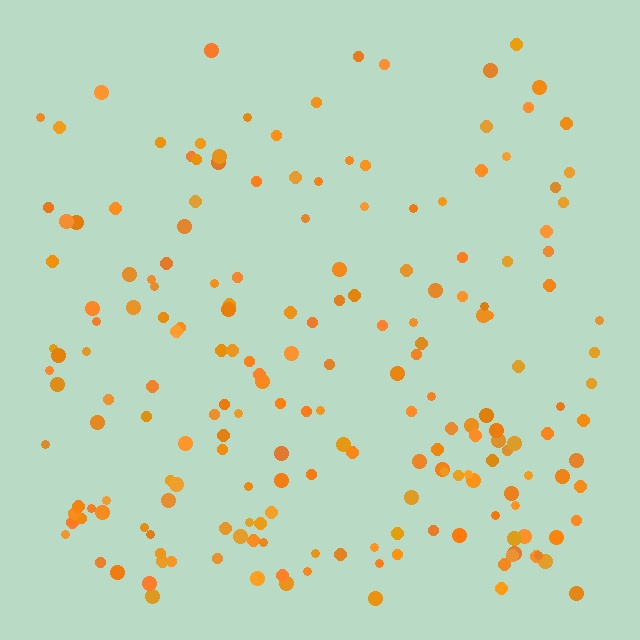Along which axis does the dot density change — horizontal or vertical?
Vertical.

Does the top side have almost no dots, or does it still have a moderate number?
Still a moderate number, just noticeably fewer than the bottom.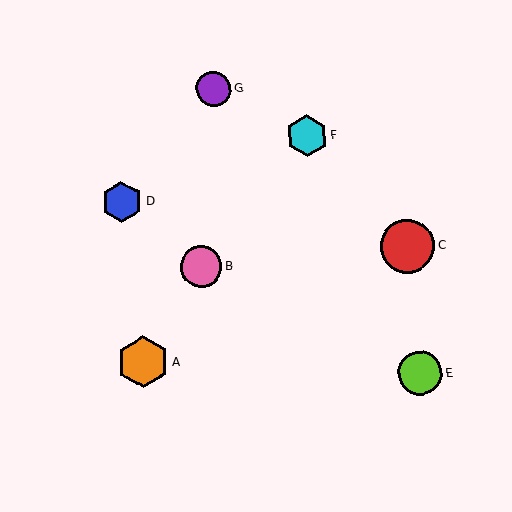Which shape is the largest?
The red circle (labeled C) is the largest.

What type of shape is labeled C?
Shape C is a red circle.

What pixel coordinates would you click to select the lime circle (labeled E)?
Click at (420, 373) to select the lime circle E.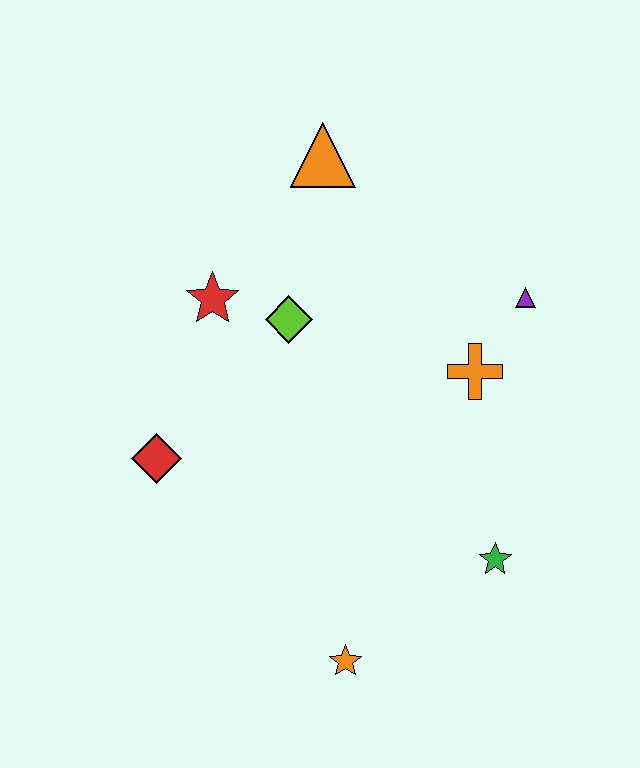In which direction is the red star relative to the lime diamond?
The red star is to the left of the lime diamond.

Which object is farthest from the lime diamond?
The orange star is farthest from the lime diamond.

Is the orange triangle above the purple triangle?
Yes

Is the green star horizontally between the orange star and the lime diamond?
No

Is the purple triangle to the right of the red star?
Yes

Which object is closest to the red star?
The lime diamond is closest to the red star.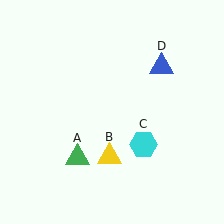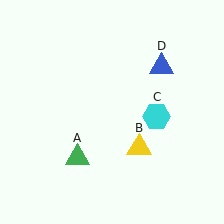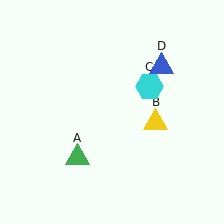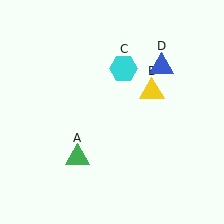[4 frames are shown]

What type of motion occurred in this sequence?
The yellow triangle (object B), cyan hexagon (object C) rotated counterclockwise around the center of the scene.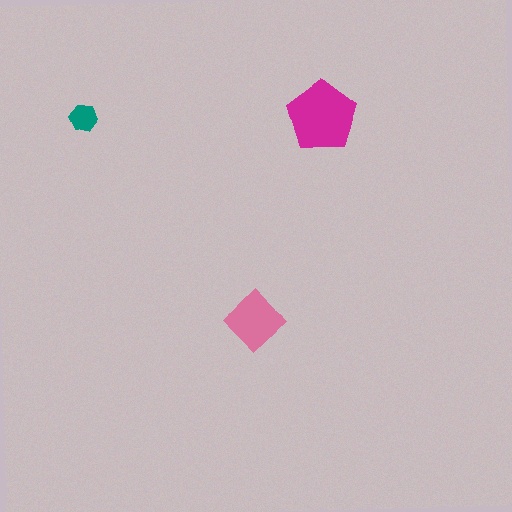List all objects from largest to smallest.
The magenta pentagon, the pink diamond, the teal hexagon.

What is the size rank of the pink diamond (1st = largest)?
2nd.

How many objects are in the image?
There are 3 objects in the image.